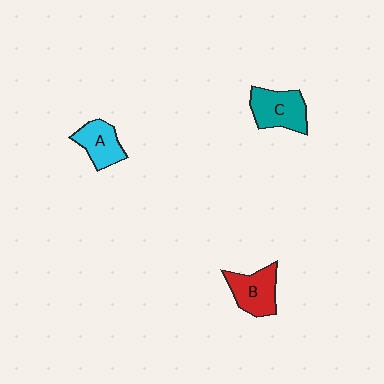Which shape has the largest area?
Shape C (teal).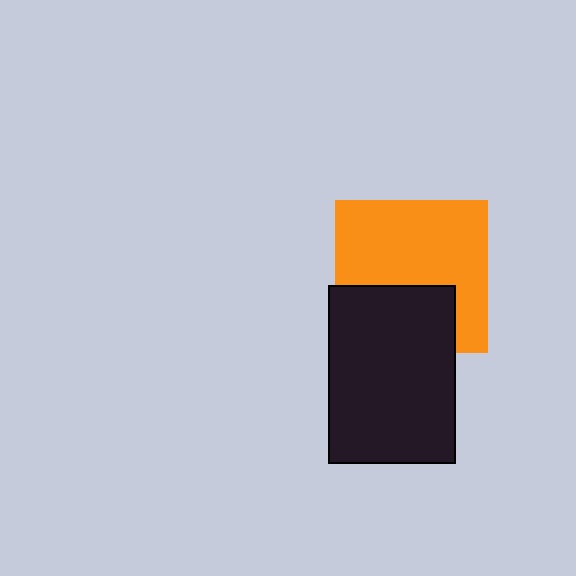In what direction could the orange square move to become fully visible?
The orange square could move up. That would shift it out from behind the black rectangle entirely.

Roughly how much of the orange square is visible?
Most of it is visible (roughly 65%).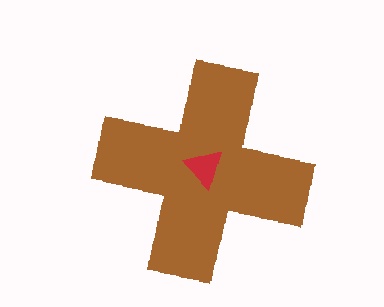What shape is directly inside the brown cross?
The red triangle.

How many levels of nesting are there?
2.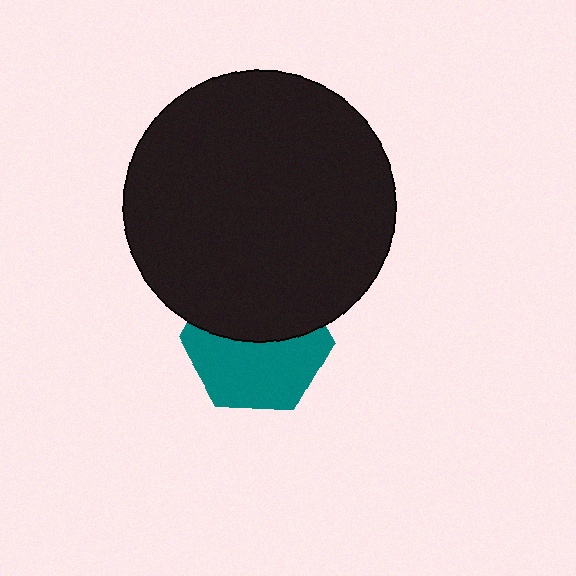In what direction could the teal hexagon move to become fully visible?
The teal hexagon could move down. That would shift it out from behind the black circle entirely.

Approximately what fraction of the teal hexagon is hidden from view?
Roughly 46% of the teal hexagon is hidden behind the black circle.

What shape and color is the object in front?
The object in front is a black circle.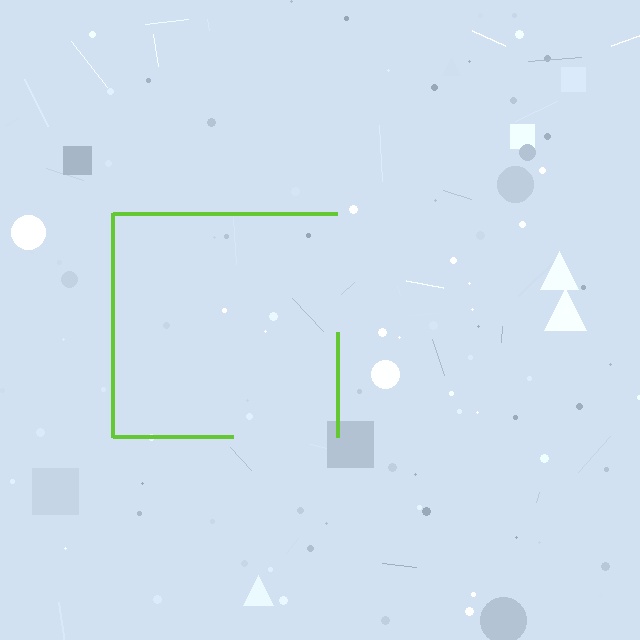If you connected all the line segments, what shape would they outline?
They would outline a square.